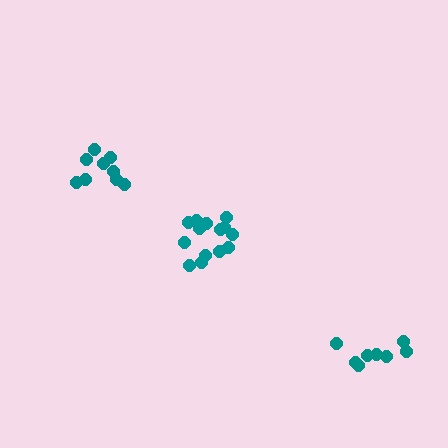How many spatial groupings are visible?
There are 3 spatial groupings.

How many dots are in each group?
Group 1: 9 dots, Group 2: 14 dots, Group 3: 8 dots (31 total).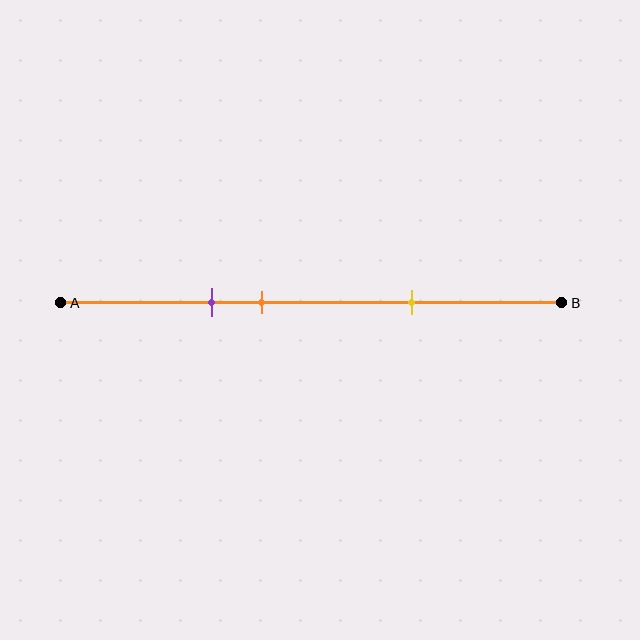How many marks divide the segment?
There are 3 marks dividing the segment.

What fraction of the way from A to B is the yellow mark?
The yellow mark is approximately 70% (0.7) of the way from A to B.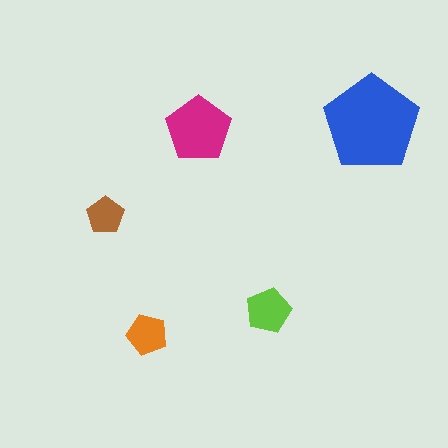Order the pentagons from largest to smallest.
the blue one, the magenta one, the lime one, the orange one, the brown one.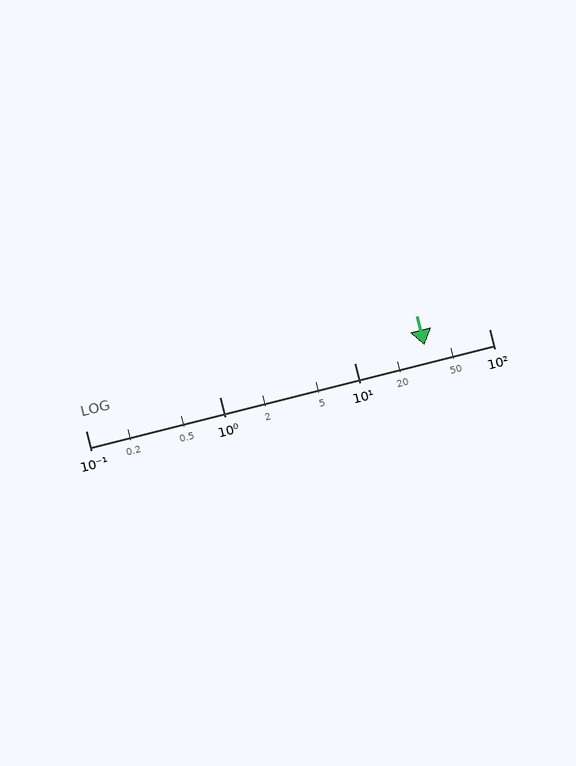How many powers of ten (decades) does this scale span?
The scale spans 3 decades, from 0.1 to 100.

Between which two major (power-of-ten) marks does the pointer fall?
The pointer is between 10 and 100.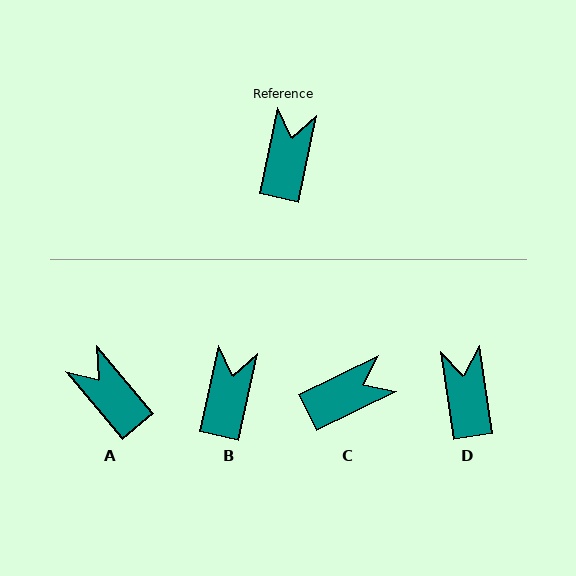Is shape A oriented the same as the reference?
No, it is off by about 52 degrees.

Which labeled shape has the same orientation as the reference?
B.